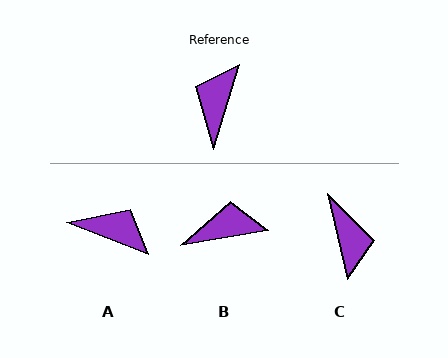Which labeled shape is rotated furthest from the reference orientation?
C, about 151 degrees away.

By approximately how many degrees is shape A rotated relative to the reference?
Approximately 95 degrees clockwise.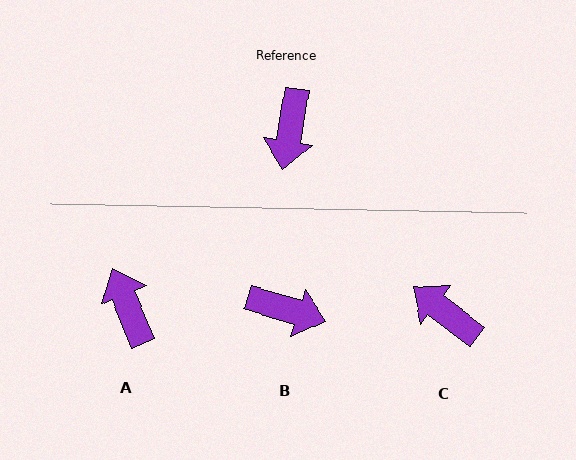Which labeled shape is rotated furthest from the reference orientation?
A, about 148 degrees away.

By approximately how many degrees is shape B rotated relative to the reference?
Approximately 83 degrees counter-clockwise.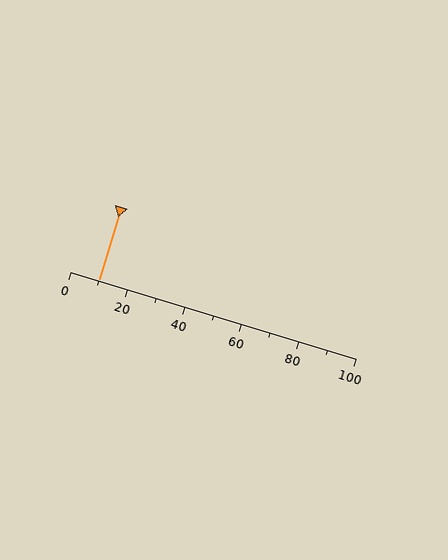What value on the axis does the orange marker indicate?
The marker indicates approximately 10.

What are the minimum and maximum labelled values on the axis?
The axis runs from 0 to 100.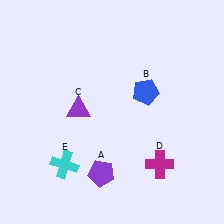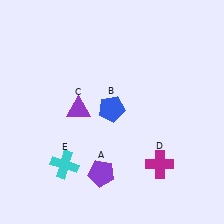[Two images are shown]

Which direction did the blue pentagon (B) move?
The blue pentagon (B) moved left.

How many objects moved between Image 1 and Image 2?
1 object moved between the two images.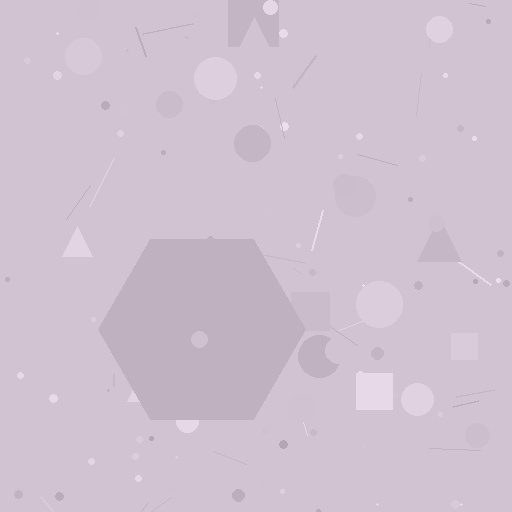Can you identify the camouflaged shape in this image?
The camouflaged shape is a hexagon.